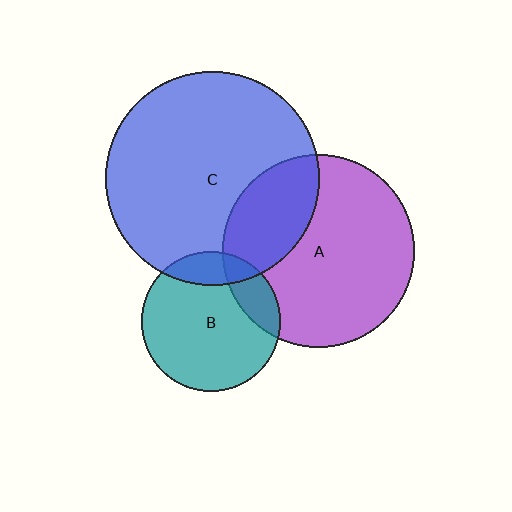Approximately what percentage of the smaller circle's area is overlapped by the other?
Approximately 30%.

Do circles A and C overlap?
Yes.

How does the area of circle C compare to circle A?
Approximately 1.2 times.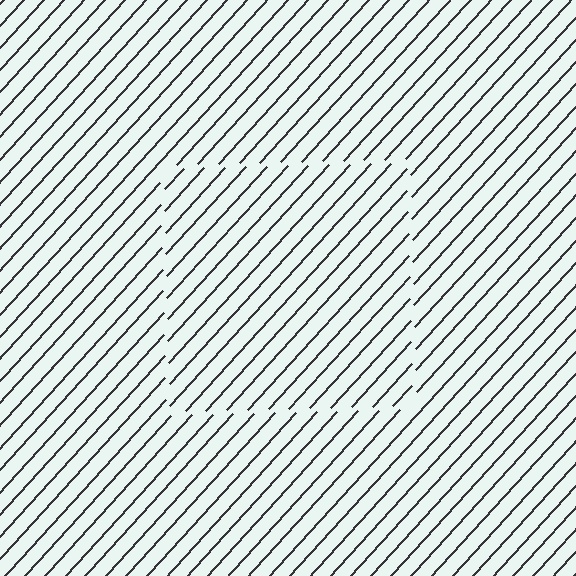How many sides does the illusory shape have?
4 sides — the line-ends trace a square.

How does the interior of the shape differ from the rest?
The interior of the shape contains the same grating, shifted by half a period — the contour is defined by the phase discontinuity where line-ends from the inner and outer gratings abut.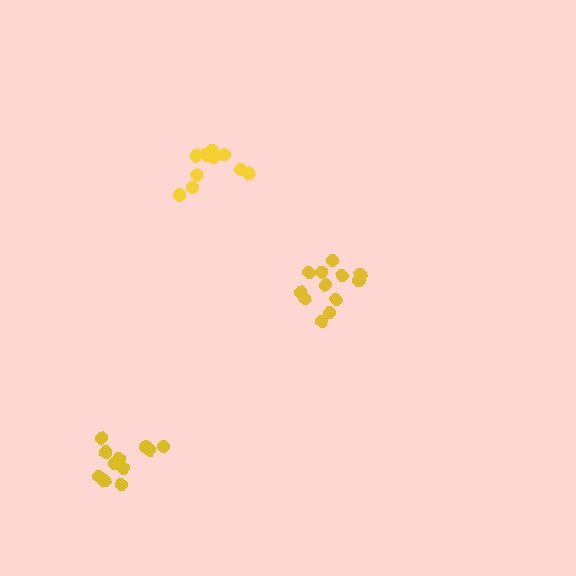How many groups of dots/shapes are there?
There are 3 groups.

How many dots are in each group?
Group 1: 12 dots, Group 2: 11 dots, Group 3: 10 dots (33 total).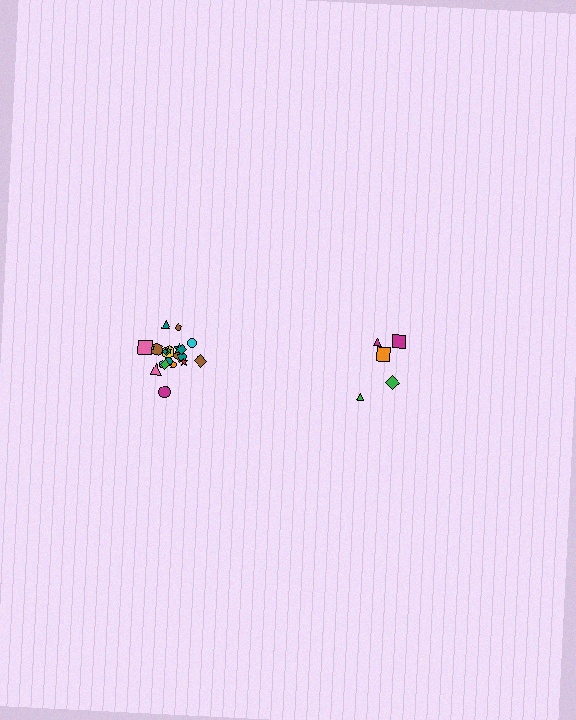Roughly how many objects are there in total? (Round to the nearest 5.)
Roughly 25 objects in total.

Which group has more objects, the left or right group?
The left group.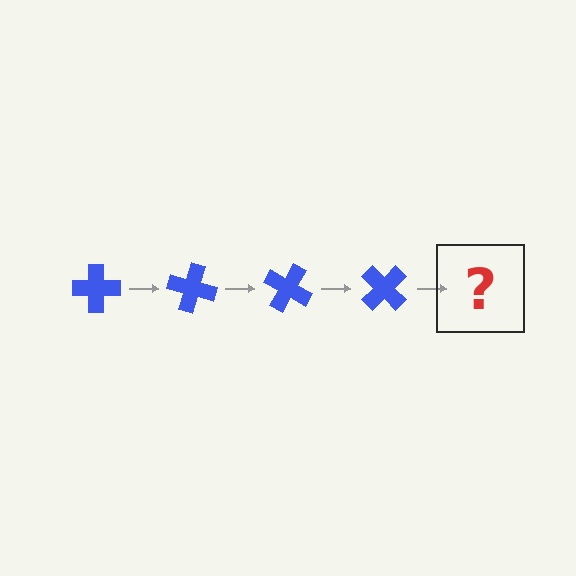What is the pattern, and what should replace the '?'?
The pattern is that the cross rotates 15 degrees each step. The '?' should be a blue cross rotated 60 degrees.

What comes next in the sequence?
The next element should be a blue cross rotated 60 degrees.